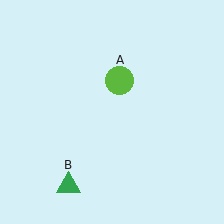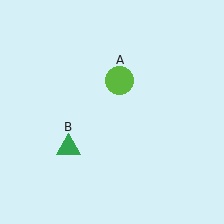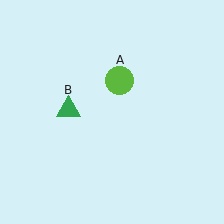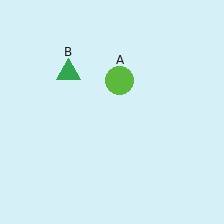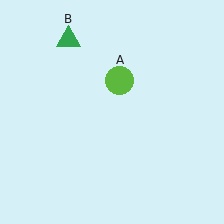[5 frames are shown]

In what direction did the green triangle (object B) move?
The green triangle (object B) moved up.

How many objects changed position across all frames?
1 object changed position: green triangle (object B).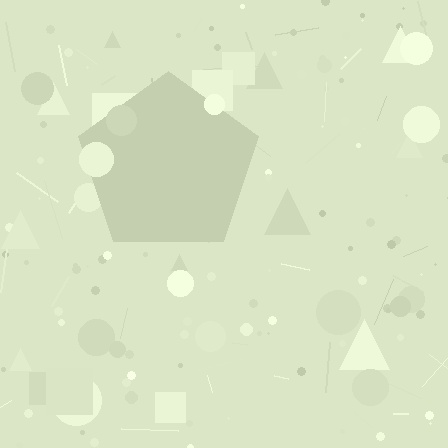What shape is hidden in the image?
A pentagon is hidden in the image.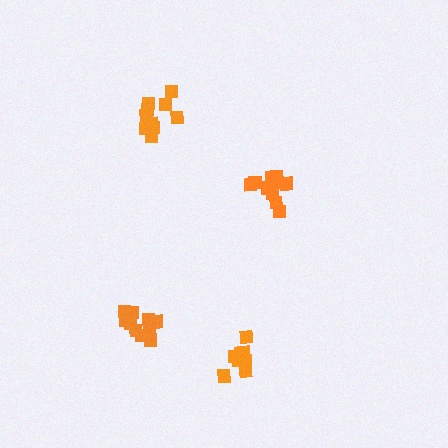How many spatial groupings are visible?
There are 4 spatial groupings.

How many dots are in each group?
Group 1: 11 dots, Group 2: 10 dots, Group 3: 9 dots, Group 4: 11 dots (41 total).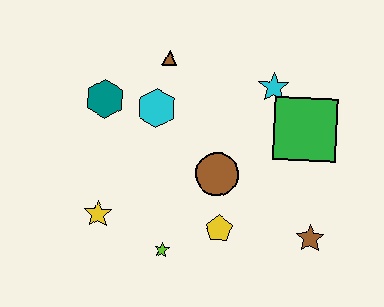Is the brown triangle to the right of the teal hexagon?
Yes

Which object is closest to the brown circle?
The yellow pentagon is closest to the brown circle.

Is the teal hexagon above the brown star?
Yes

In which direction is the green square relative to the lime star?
The green square is to the right of the lime star.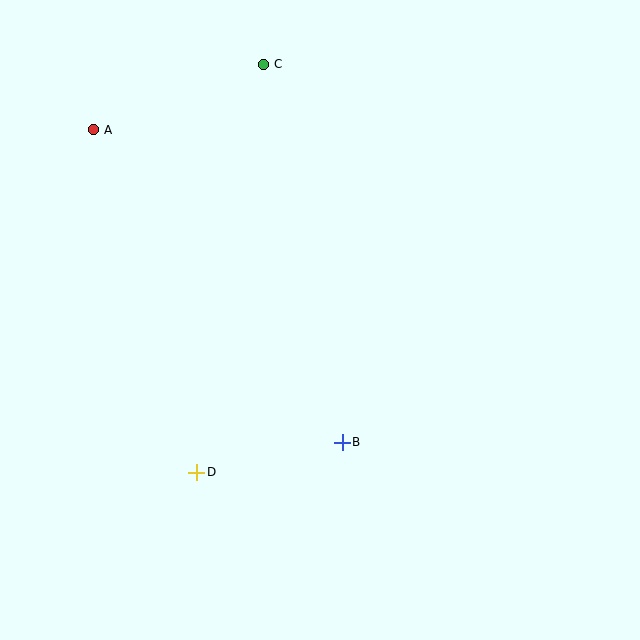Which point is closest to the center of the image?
Point B at (342, 442) is closest to the center.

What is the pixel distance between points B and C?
The distance between B and C is 386 pixels.